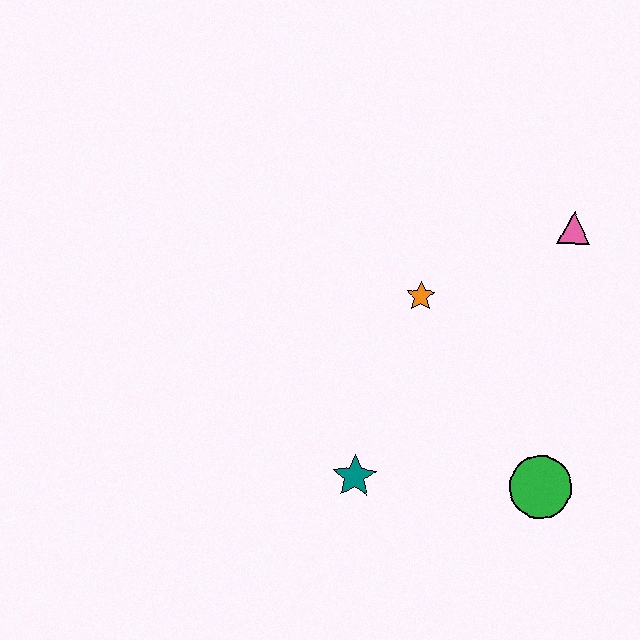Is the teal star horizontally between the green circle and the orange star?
No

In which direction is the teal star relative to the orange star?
The teal star is below the orange star.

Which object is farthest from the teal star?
The pink triangle is farthest from the teal star.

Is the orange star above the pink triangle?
No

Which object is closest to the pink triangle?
The orange star is closest to the pink triangle.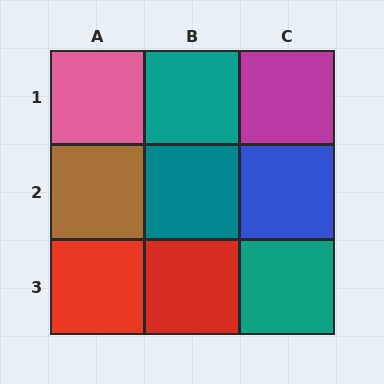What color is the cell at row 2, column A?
Brown.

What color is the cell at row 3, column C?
Teal.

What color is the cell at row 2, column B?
Teal.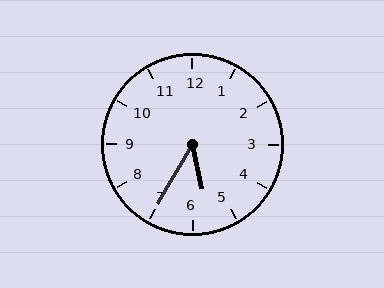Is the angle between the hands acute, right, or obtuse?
It is acute.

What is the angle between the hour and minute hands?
Approximately 42 degrees.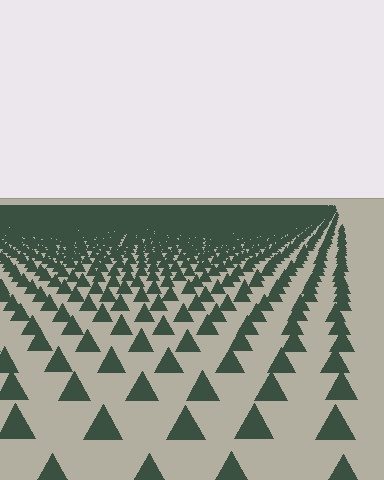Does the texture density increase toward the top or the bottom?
Density increases toward the top.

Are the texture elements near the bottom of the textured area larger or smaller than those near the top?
Larger. Near the bottom, elements are closer to the viewer and appear at a bigger on-screen size.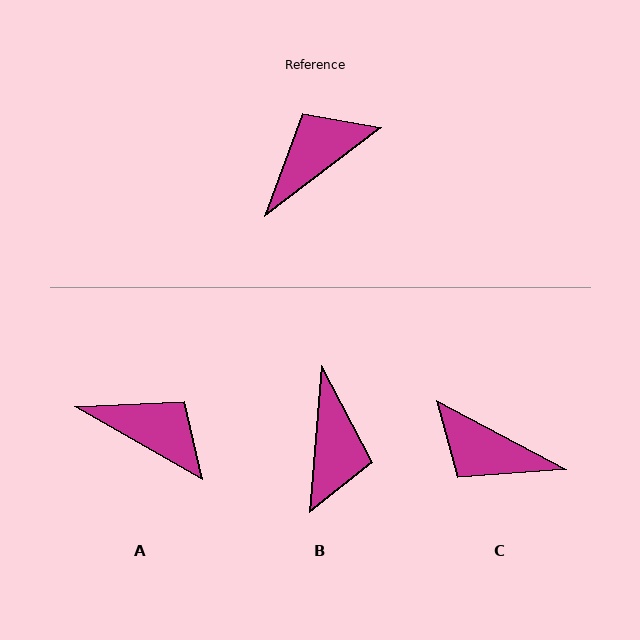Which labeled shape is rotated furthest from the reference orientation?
B, about 132 degrees away.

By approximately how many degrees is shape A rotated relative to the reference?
Approximately 67 degrees clockwise.